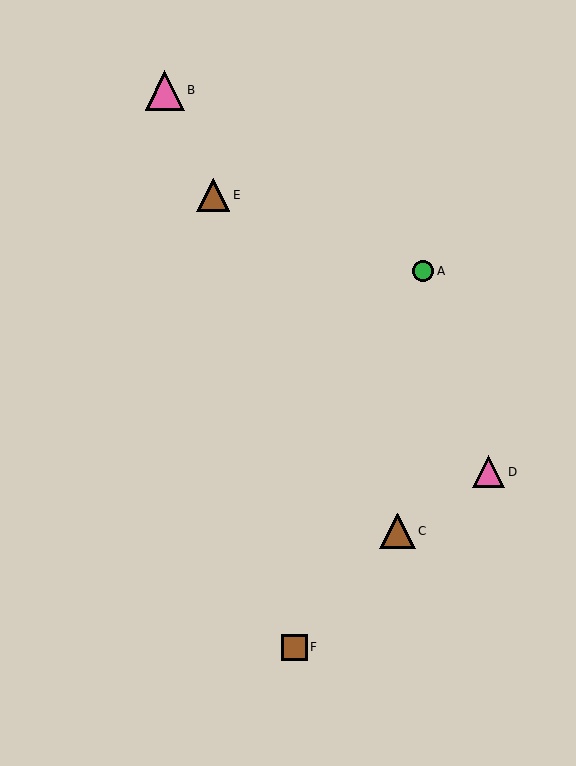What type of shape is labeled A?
Shape A is a green circle.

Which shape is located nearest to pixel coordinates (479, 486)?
The pink triangle (labeled D) at (489, 472) is nearest to that location.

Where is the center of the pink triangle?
The center of the pink triangle is at (489, 472).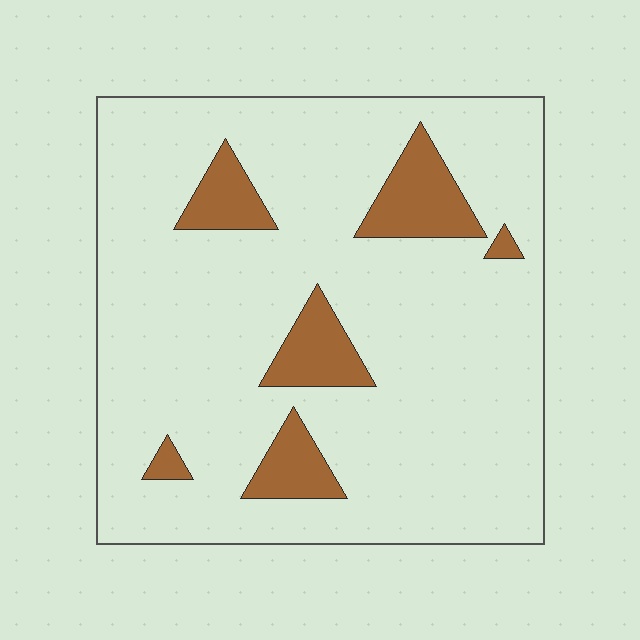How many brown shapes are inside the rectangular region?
6.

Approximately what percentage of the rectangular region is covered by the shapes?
Approximately 15%.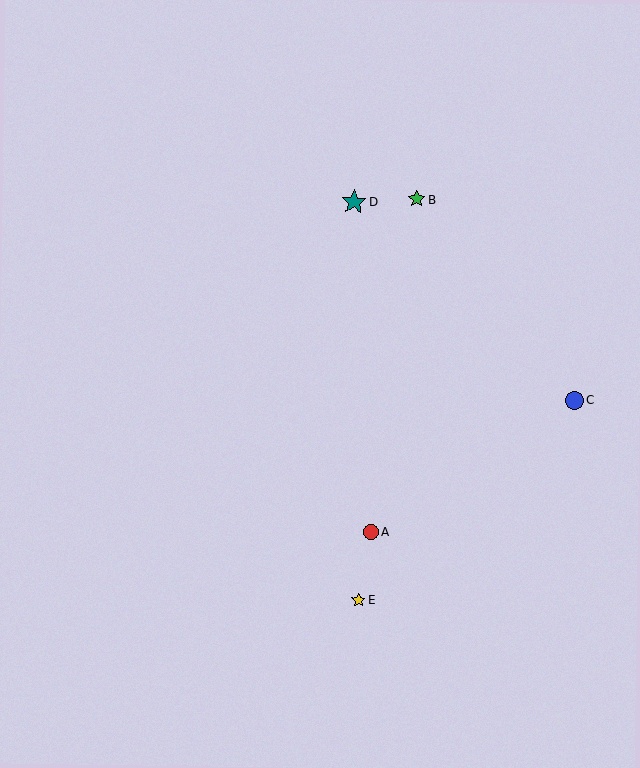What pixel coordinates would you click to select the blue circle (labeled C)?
Click at (574, 400) to select the blue circle C.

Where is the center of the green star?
The center of the green star is at (417, 199).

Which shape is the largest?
The teal star (labeled D) is the largest.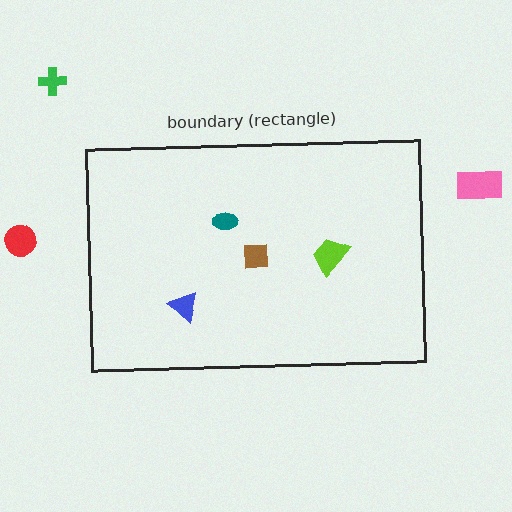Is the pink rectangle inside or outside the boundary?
Outside.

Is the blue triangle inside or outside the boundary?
Inside.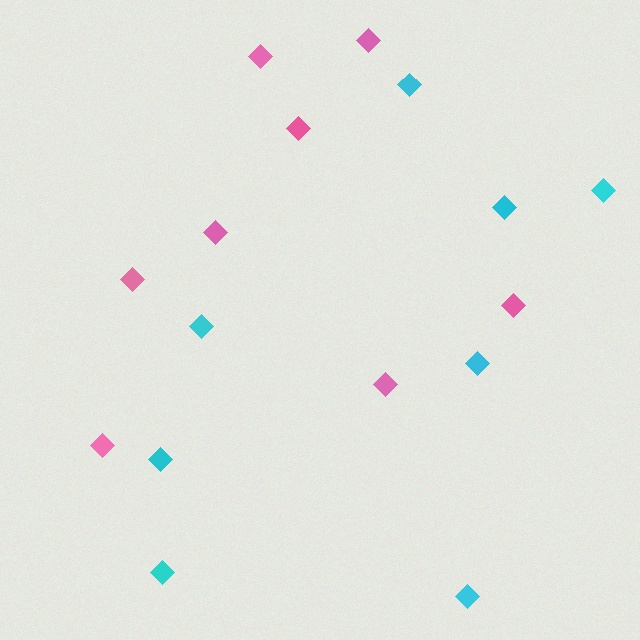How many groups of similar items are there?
There are 2 groups: one group of cyan diamonds (8) and one group of pink diamonds (8).